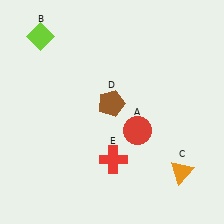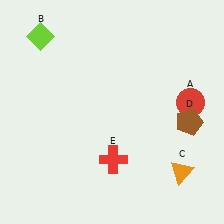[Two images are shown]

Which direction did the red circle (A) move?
The red circle (A) moved right.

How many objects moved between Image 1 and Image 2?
2 objects moved between the two images.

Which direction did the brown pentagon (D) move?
The brown pentagon (D) moved right.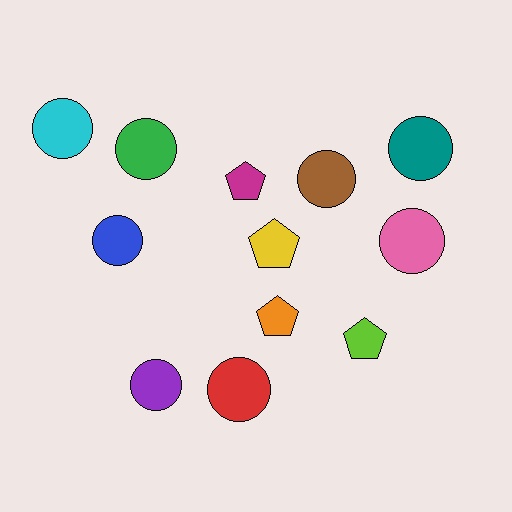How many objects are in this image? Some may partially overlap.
There are 12 objects.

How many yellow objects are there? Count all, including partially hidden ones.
There is 1 yellow object.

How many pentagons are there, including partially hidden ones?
There are 4 pentagons.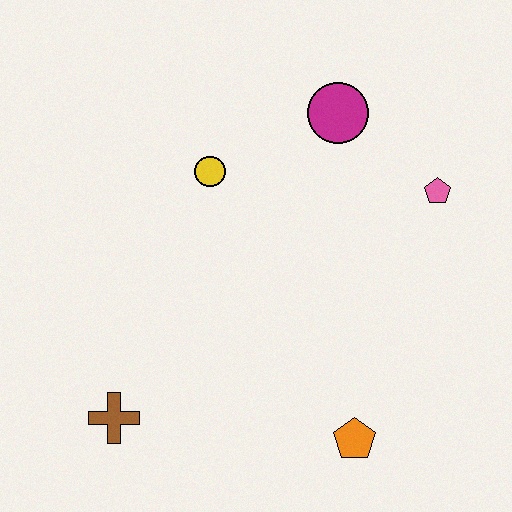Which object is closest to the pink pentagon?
The magenta circle is closest to the pink pentagon.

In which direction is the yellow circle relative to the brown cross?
The yellow circle is above the brown cross.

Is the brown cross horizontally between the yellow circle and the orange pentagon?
No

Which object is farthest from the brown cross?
The pink pentagon is farthest from the brown cross.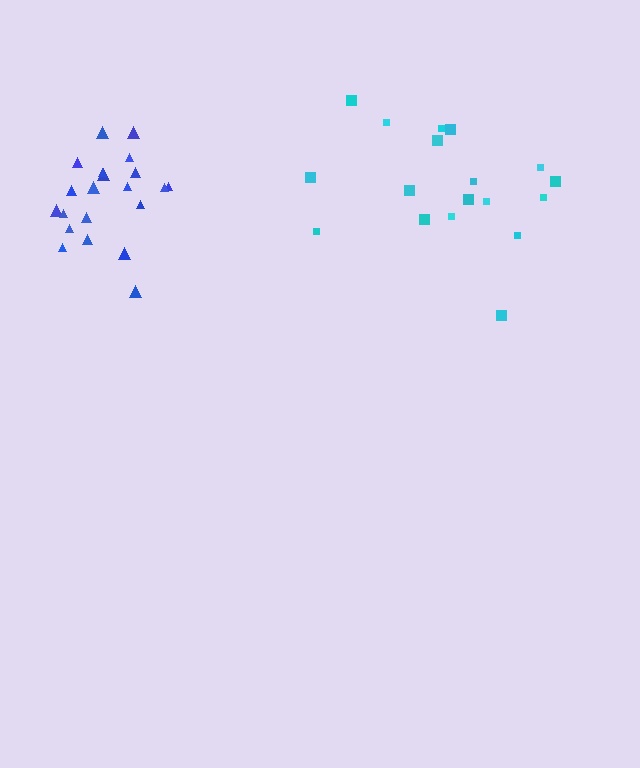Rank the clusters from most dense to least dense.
blue, cyan.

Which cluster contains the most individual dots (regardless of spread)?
Blue (21).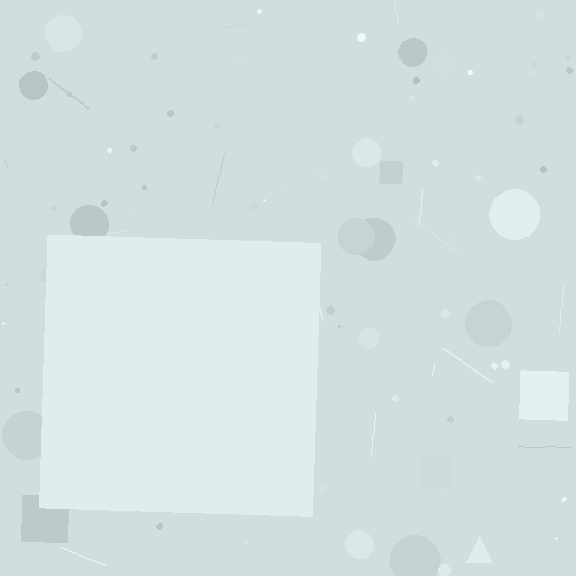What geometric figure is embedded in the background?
A square is embedded in the background.